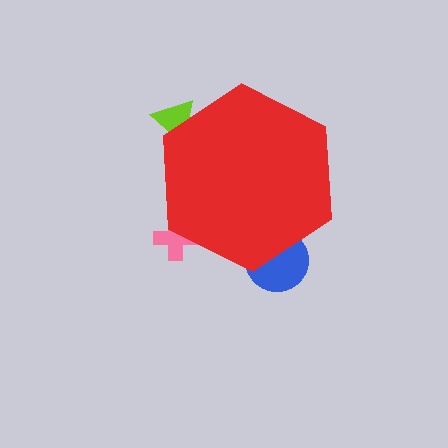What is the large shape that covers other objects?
A red hexagon.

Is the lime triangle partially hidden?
Yes, the lime triangle is partially hidden behind the red hexagon.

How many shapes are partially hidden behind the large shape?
3 shapes are partially hidden.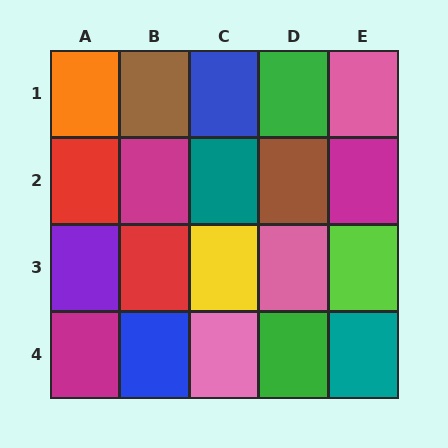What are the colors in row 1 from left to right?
Orange, brown, blue, green, pink.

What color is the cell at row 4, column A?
Magenta.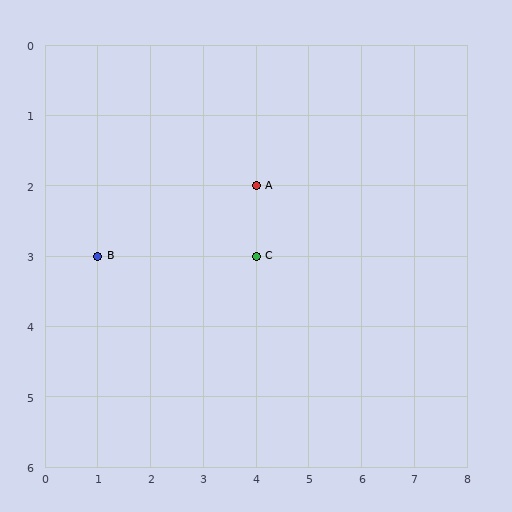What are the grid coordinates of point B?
Point B is at grid coordinates (1, 3).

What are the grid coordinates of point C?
Point C is at grid coordinates (4, 3).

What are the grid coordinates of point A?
Point A is at grid coordinates (4, 2).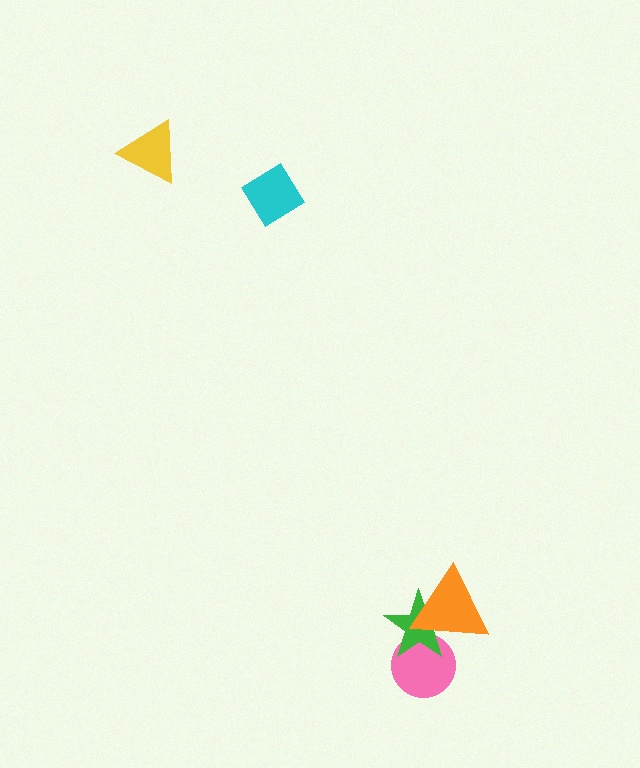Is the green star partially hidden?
Yes, it is partially covered by another shape.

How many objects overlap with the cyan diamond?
0 objects overlap with the cyan diamond.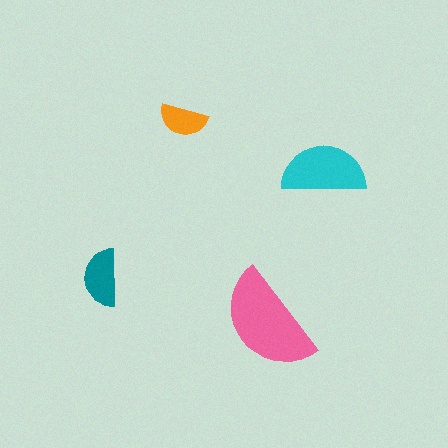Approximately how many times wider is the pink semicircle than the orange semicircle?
About 2 times wider.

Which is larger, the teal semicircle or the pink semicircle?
The pink one.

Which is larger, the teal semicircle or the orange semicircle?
The teal one.